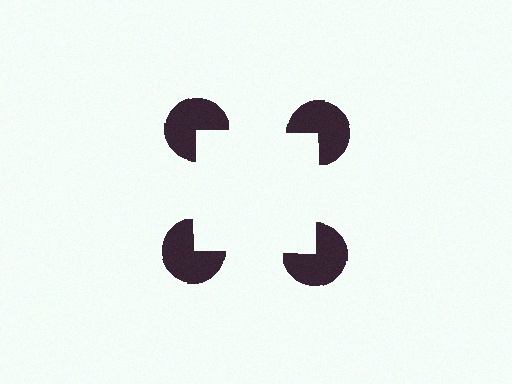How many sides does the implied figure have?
4 sides.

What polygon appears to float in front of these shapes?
An illusory square — its edges are inferred from the aligned wedge cuts in the pac-man discs, not physically drawn.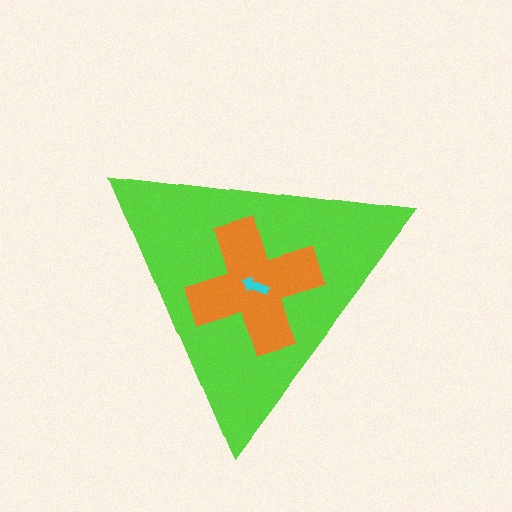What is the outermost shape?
The lime triangle.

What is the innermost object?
The cyan arrow.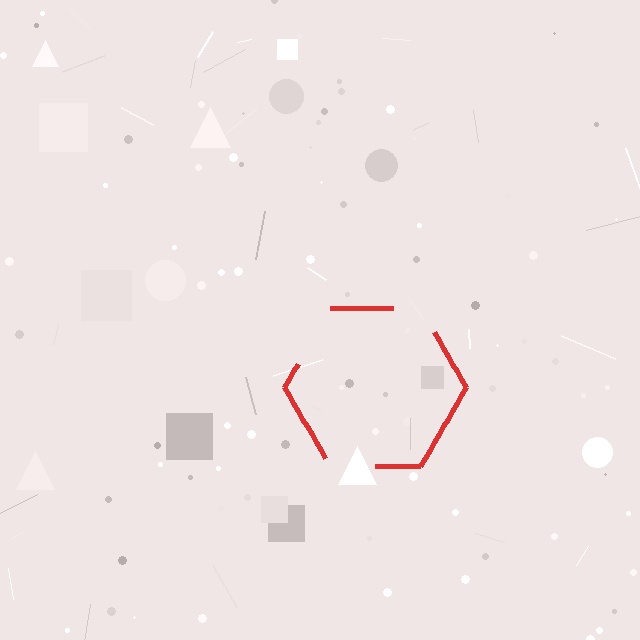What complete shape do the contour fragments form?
The contour fragments form a hexagon.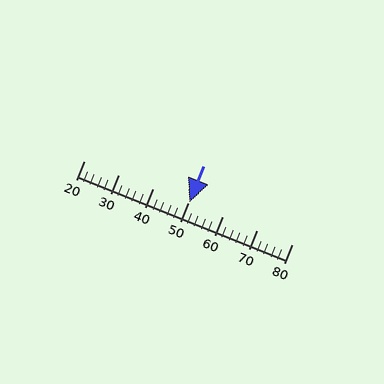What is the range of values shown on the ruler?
The ruler shows values from 20 to 80.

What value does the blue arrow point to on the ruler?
The blue arrow points to approximately 50.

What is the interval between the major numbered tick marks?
The major tick marks are spaced 10 units apart.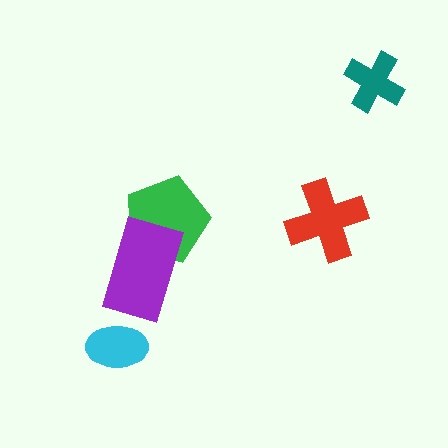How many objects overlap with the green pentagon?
1 object overlaps with the green pentagon.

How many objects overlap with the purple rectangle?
1 object overlaps with the purple rectangle.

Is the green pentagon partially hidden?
Yes, it is partially covered by another shape.